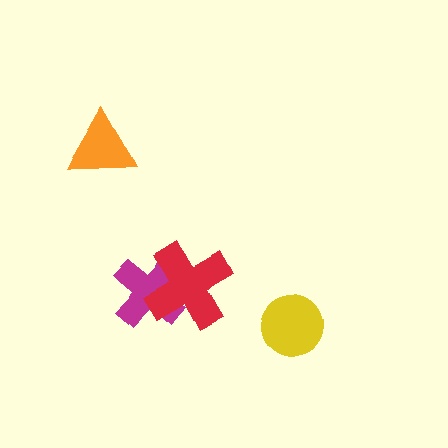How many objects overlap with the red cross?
1 object overlaps with the red cross.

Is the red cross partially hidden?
No, no other shape covers it.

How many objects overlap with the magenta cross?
1 object overlaps with the magenta cross.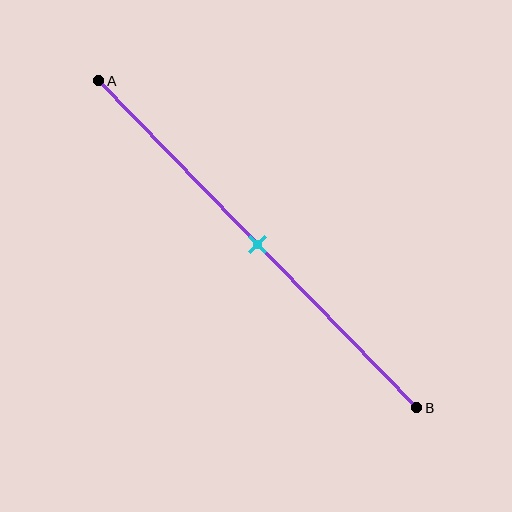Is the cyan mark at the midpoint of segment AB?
Yes, the mark is approximately at the midpoint.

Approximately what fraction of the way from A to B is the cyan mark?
The cyan mark is approximately 50% of the way from A to B.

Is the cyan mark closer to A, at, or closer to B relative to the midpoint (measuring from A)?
The cyan mark is approximately at the midpoint of segment AB.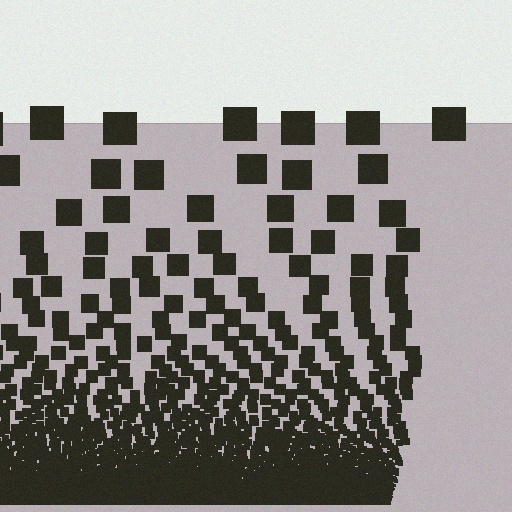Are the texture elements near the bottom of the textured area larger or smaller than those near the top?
Smaller. The gradient is inverted — elements near the bottom are smaller and denser.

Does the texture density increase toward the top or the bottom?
Density increases toward the bottom.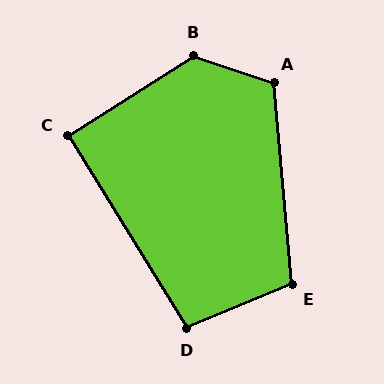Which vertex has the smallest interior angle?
C, at approximately 91 degrees.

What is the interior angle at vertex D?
Approximately 99 degrees (obtuse).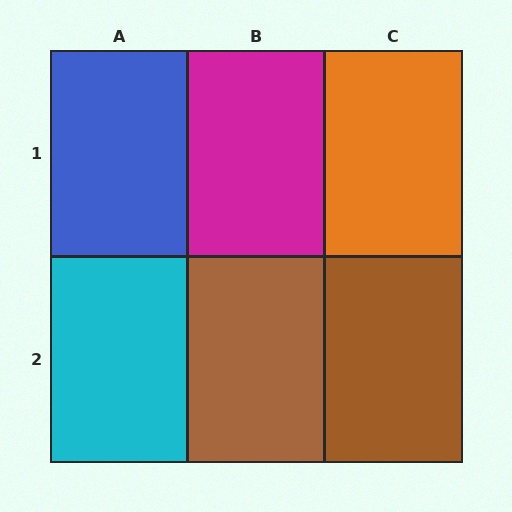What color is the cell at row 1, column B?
Magenta.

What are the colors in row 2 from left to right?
Cyan, brown, brown.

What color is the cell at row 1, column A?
Blue.